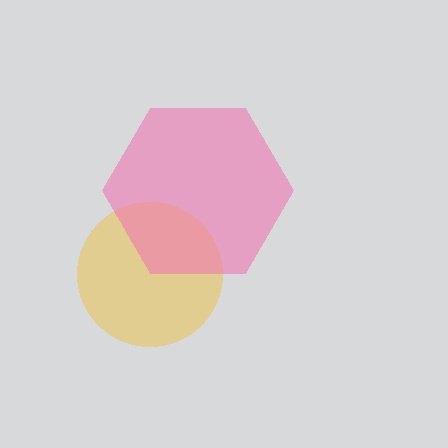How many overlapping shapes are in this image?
There are 2 overlapping shapes in the image.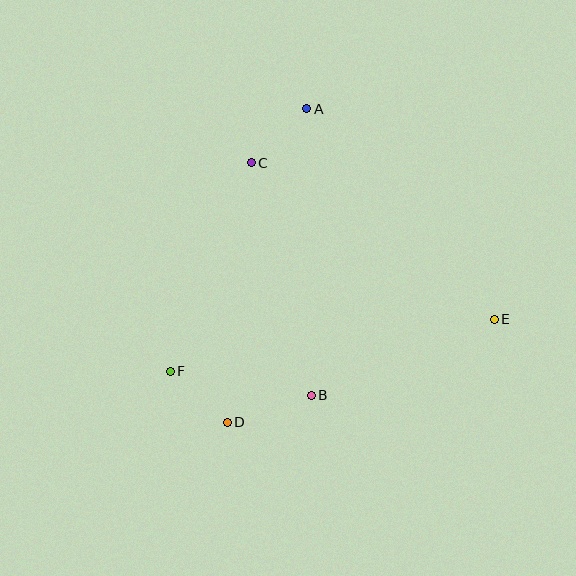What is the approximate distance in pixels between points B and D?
The distance between B and D is approximately 88 pixels.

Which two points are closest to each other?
Points D and F are closest to each other.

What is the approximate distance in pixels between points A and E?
The distance between A and E is approximately 281 pixels.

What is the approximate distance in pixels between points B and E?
The distance between B and E is approximately 198 pixels.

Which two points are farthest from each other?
Points E and F are farthest from each other.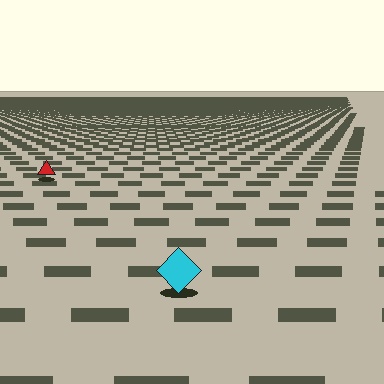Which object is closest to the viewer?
The cyan diamond is closest. The texture marks near it are larger and more spread out.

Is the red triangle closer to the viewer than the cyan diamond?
No. The cyan diamond is closer — you can tell from the texture gradient: the ground texture is coarser near it.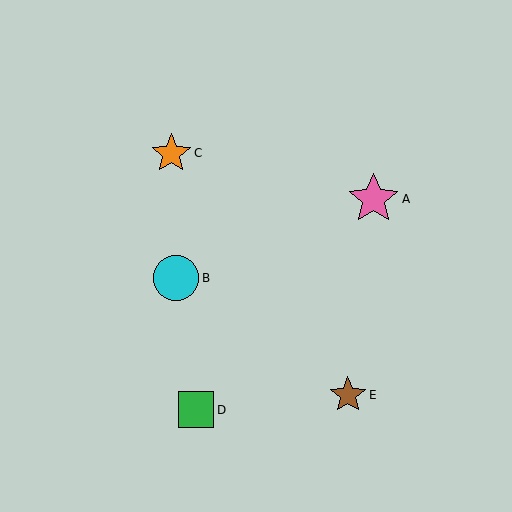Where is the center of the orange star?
The center of the orange star is at (171, 153).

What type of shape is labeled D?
Shape D is a green square.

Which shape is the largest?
The pink star (labeled A) is the largest.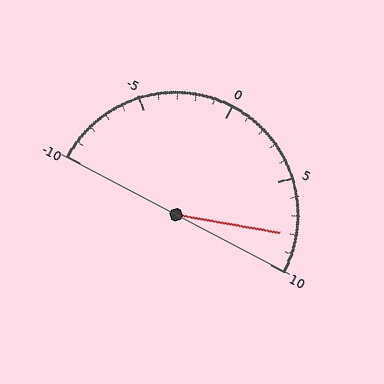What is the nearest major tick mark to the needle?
The nearest major tick mark is 10.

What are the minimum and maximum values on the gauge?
The gauge ranges from -10 to 10.